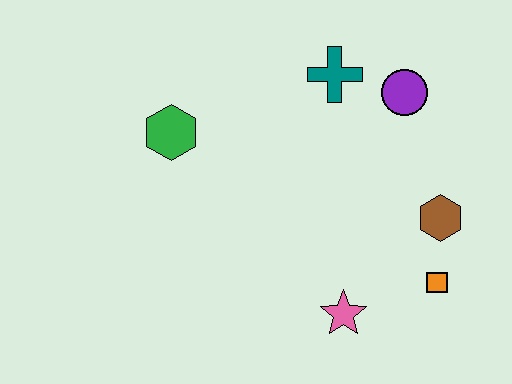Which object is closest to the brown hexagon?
The orange square is closest to the brown hexagon.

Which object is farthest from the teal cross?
The pink star is farthest from the teal cross.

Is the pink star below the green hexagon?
Yes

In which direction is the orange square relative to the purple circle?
The orange square is below the purple circle.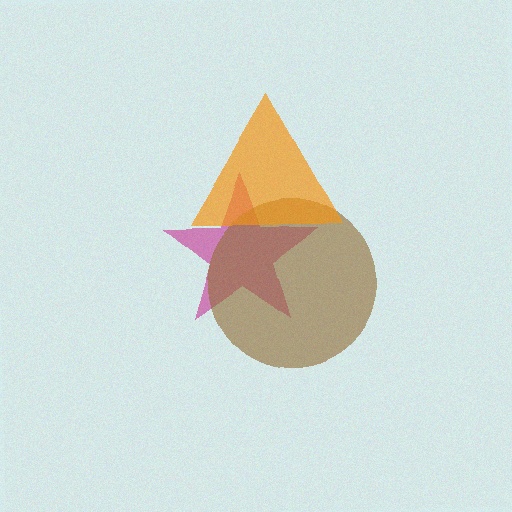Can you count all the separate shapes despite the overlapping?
Yes, there are 3 separate shapes.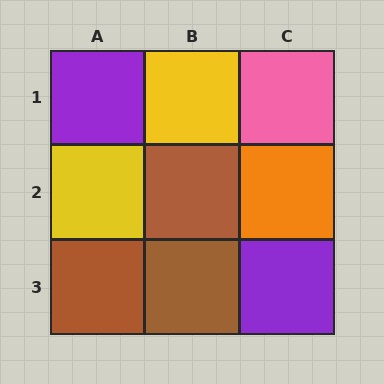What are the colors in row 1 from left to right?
Purple, yellow, pink.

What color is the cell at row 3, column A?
Brown.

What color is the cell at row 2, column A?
Yellow.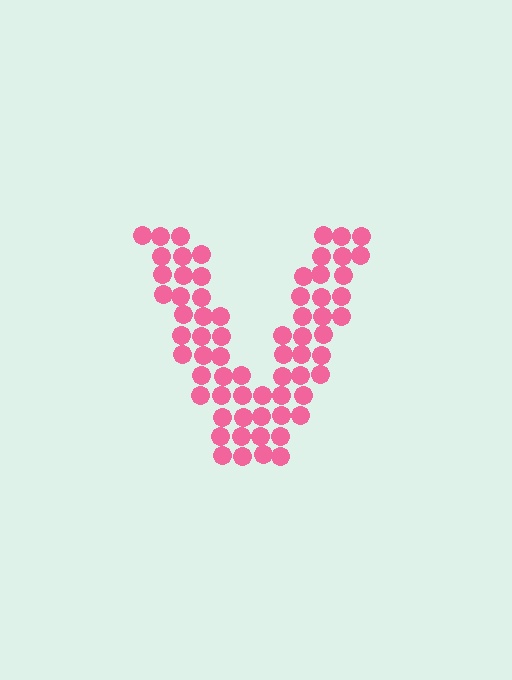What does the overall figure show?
The overall figure shows the letter V.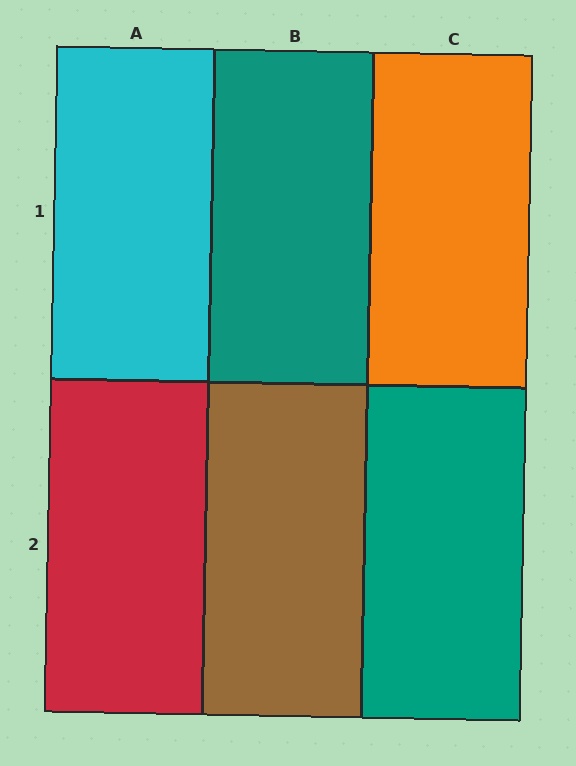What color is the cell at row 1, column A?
Cyan.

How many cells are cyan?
1 cell is cyan.